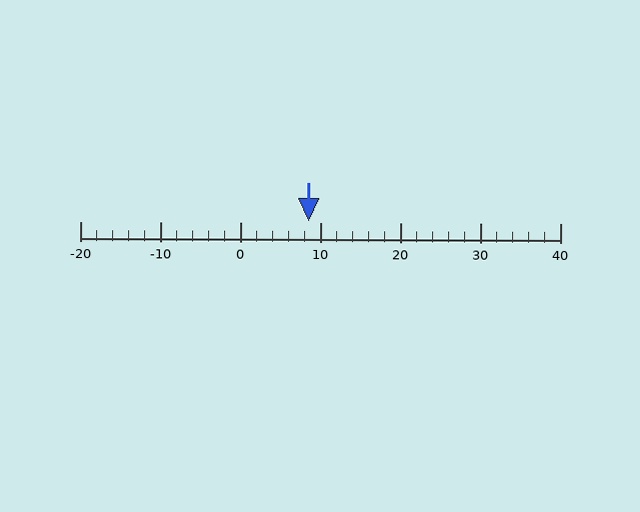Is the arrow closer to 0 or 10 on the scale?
The arrow is closer to 10.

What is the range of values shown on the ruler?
The ruler shows values from -20 to 40.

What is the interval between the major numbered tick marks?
The major tick marks are spaced 10 units apart.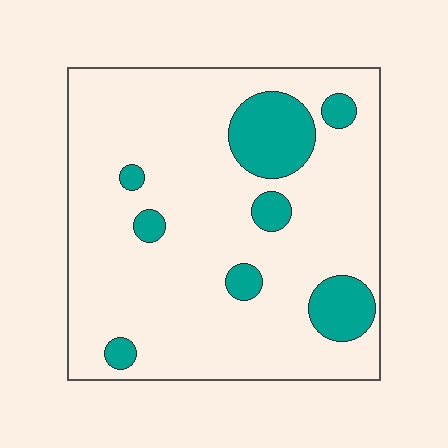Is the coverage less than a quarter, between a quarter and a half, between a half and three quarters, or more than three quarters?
Less than a quarter.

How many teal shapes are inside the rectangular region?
8.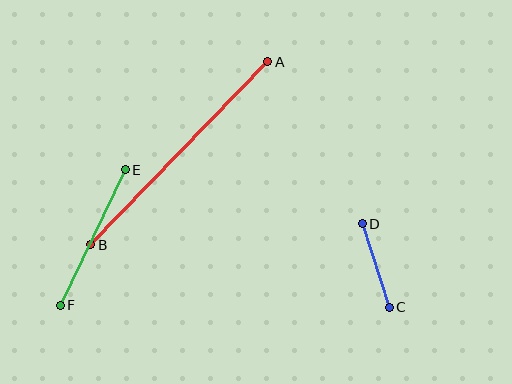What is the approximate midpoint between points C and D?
The midpoint is at approximately (376, 266) pixels.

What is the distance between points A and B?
The distance is approximately 254 pixels.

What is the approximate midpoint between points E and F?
The midpoint is at approximately (93, 238) pixels.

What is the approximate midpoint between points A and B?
The midpoint is at approximately (179, 153) pixels.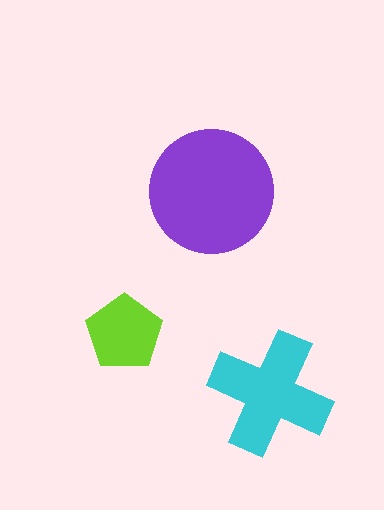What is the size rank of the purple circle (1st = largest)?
1st.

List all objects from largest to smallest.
The purple circle, the cyan cross, the lime pentagon.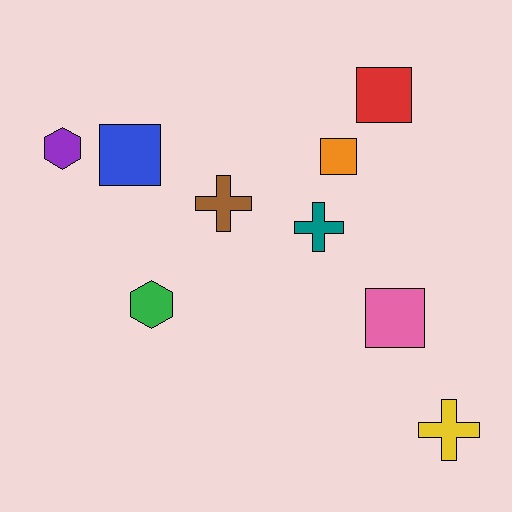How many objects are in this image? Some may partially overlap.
There are 9 objects.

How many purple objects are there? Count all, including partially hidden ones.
There is 1 purple object.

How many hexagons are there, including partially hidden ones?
There are 2 hexagons.